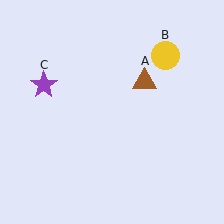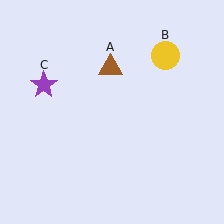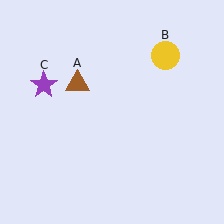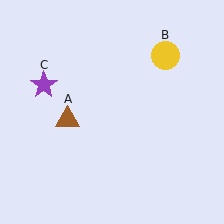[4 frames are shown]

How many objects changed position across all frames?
1 object changed position: brown triangle (object A).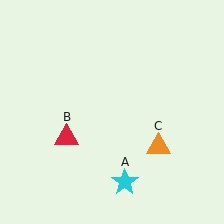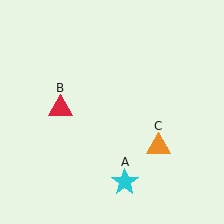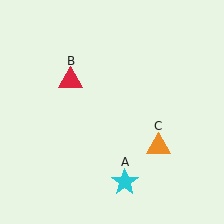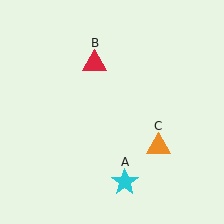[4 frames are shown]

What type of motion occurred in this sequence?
The red triangle (object B) rotated clockwise around the center of the scene.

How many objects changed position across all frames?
1 object changed position: red triangle (object B).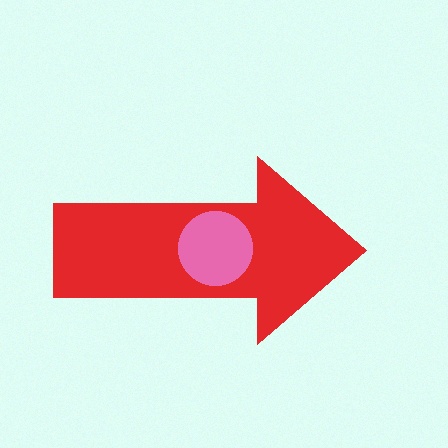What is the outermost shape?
The red arrow.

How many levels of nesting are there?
2.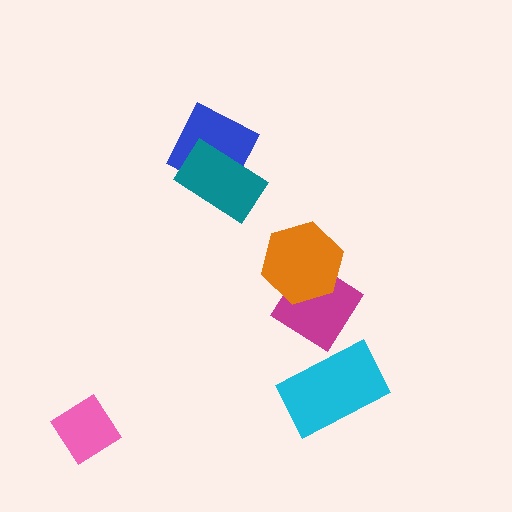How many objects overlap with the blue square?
1 object overlaps with the blue square.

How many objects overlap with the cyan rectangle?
1 object overlaps with the cyan rectangle.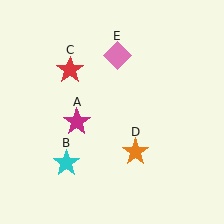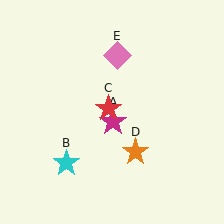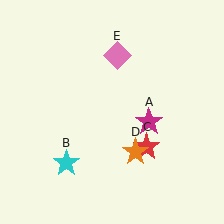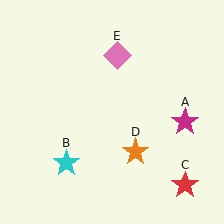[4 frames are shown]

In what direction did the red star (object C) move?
The red star (object C) moved down and to the right.